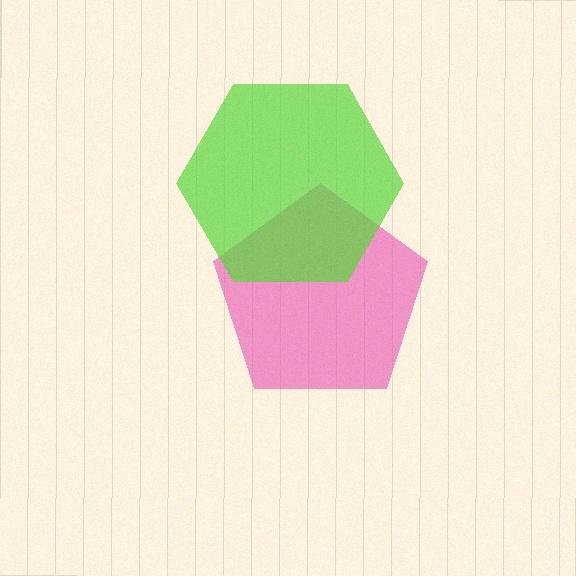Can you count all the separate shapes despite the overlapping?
Yes, there are 2 separate shapes.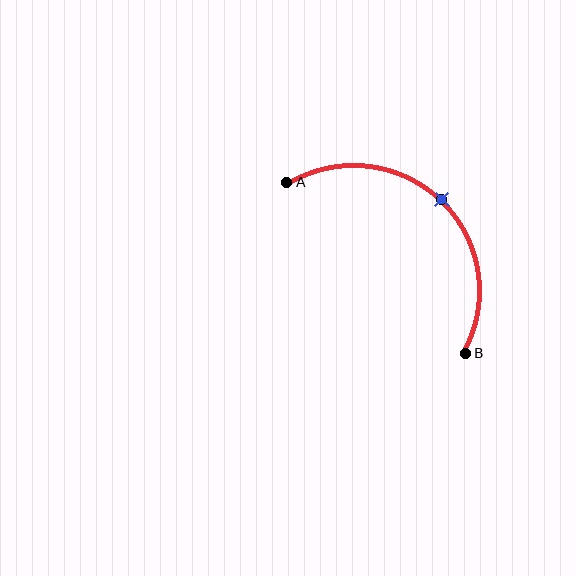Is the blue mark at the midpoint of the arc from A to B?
Yes. The blue mark lies on the arc at equal arc-length from both A and B — it is the arc midpoint.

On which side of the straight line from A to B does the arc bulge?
The arc bulges above and to the right of the straight line connecting A and B.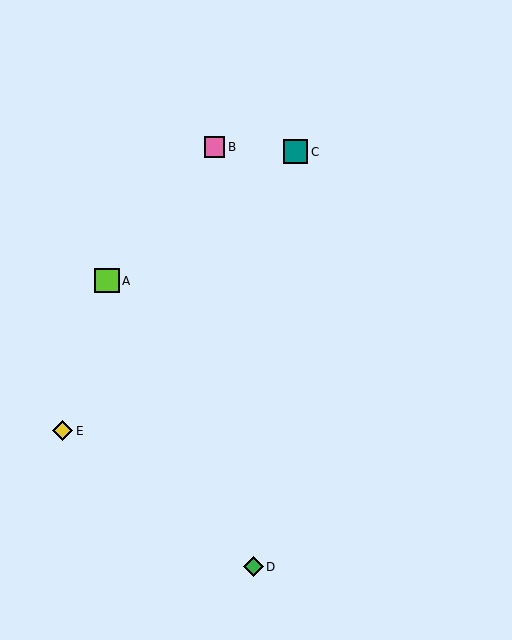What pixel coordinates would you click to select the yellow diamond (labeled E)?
Click at (63, 431) to select the yellow diamond E.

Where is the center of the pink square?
The center of the pink square is at (215, 147).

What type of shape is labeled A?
Shape A is a lime square.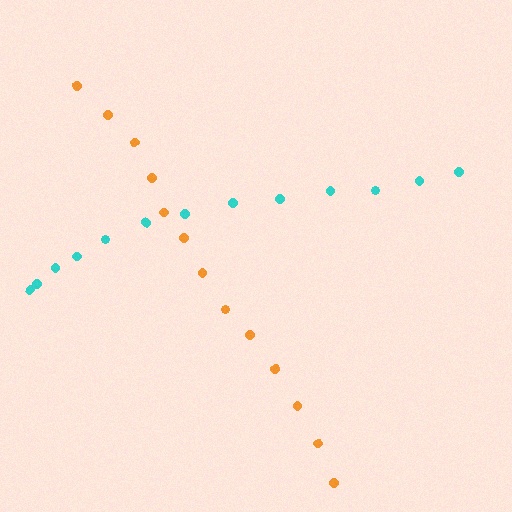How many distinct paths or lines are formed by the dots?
There are 2 distinct paths.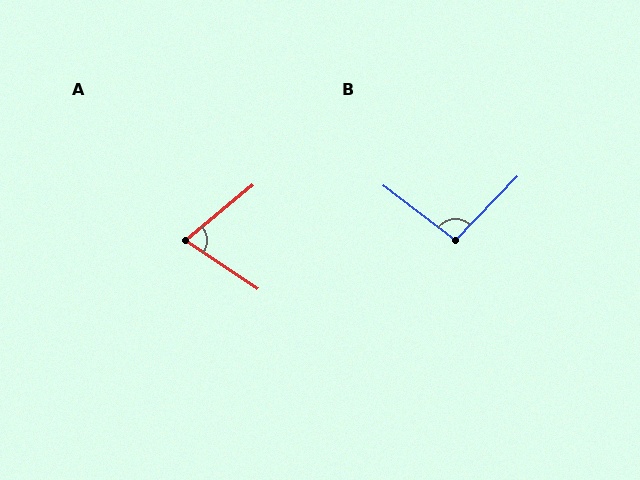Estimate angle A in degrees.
Approximately 74 degrees.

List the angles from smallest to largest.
A (74°), B (97°).